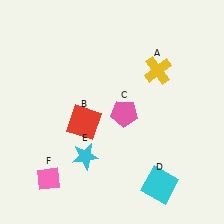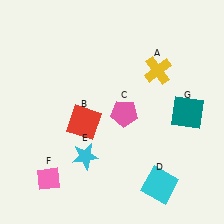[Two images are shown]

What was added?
A teal square (G) was added in Image 2.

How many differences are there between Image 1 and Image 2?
There is 1 difference between the two images.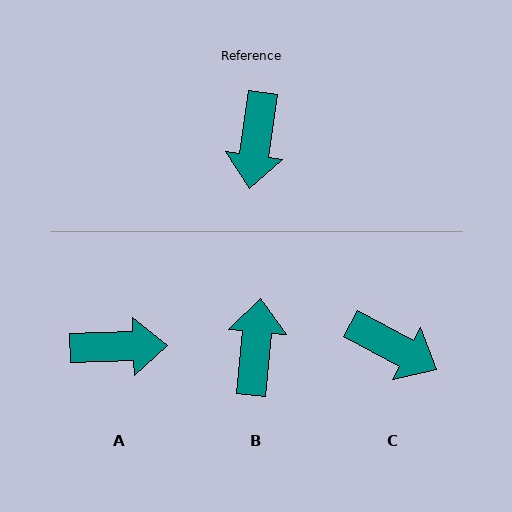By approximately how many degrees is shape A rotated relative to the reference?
Approximately 99 degrees counter-clockwise.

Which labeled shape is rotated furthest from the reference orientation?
B, about 177 degrees away.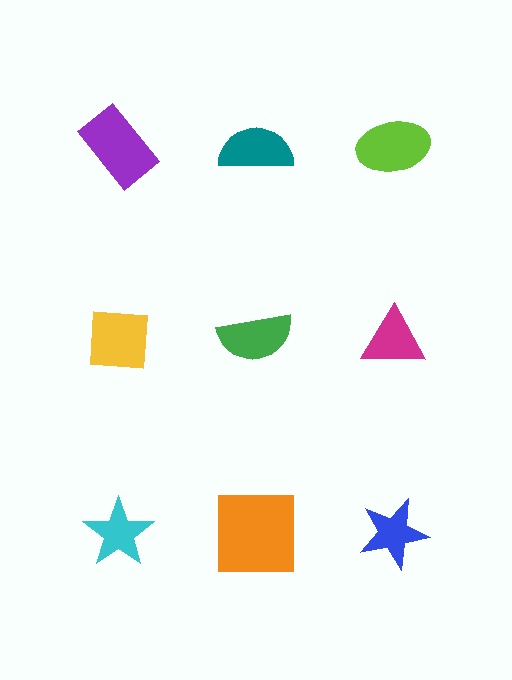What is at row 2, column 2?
A green semicircle.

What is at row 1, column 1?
A purple rectangle.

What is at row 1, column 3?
A lime ellipse.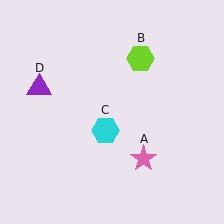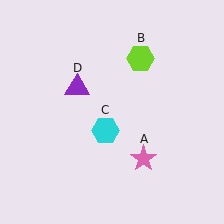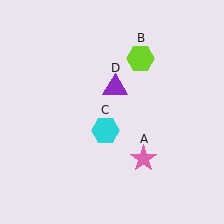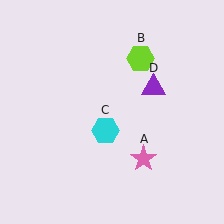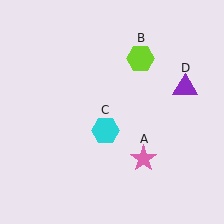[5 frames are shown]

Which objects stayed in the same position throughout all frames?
Pink star (object A) and lime hexagon (object B) and cyan hexagon (object C) remained stationary.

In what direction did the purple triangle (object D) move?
The purple triangle (object D) moved right.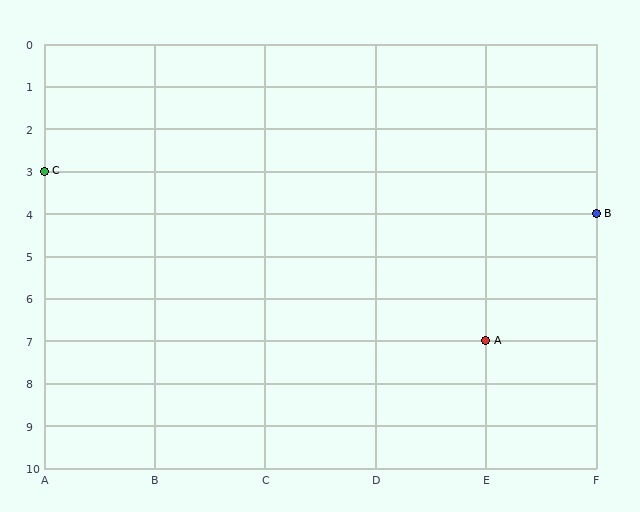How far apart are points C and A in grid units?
Points C and A are 4 columns and 4 rows apart (about 5.7 grid units diagonally).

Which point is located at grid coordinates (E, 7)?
Point A is at (E, 7).